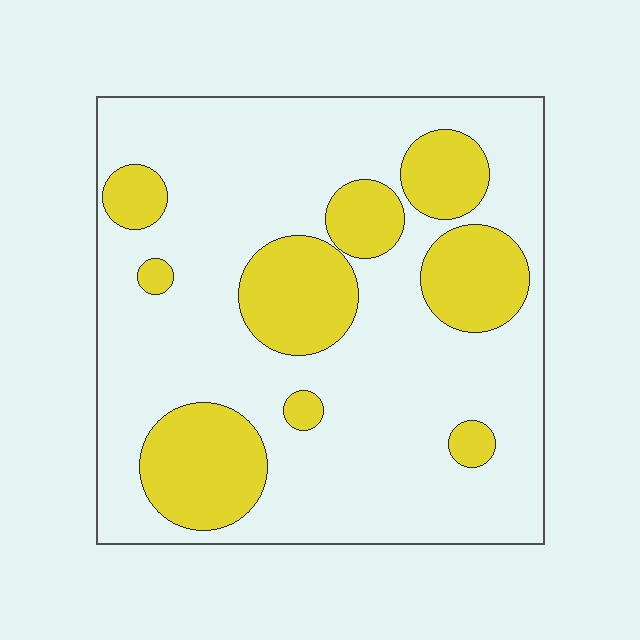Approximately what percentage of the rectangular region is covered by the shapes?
Approximately 25%.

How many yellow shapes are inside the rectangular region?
9.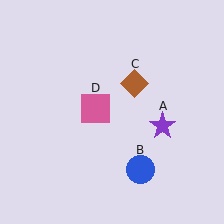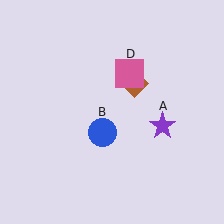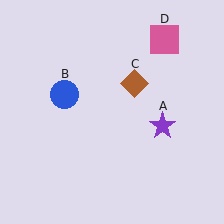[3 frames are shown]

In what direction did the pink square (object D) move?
The pink square (object D) moved up and to the right.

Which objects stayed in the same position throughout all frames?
Purple star (object A) and brown diamond (object C) remained stationary.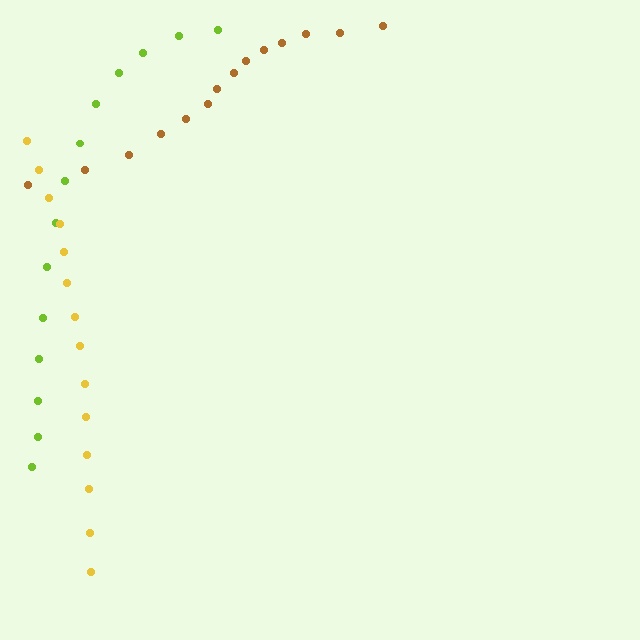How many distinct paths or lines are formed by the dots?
There are 3 distinct paths.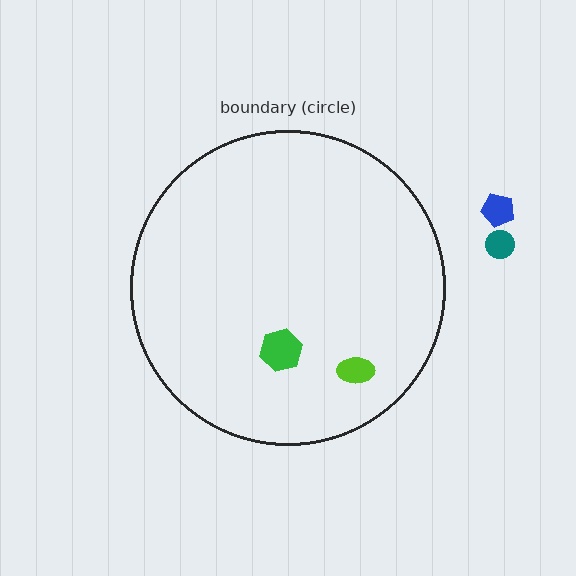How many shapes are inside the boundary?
2 inside, 2 outside.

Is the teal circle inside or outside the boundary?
Outside.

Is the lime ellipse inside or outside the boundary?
Inside.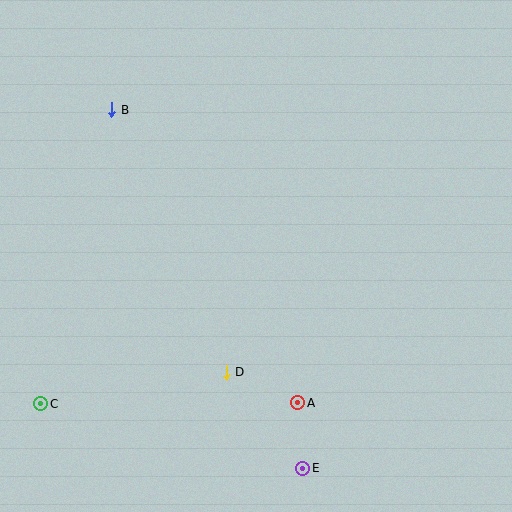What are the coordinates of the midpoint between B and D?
The midpoint between B and D is at (169, 241).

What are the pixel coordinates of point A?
Point A is at (298, 403).